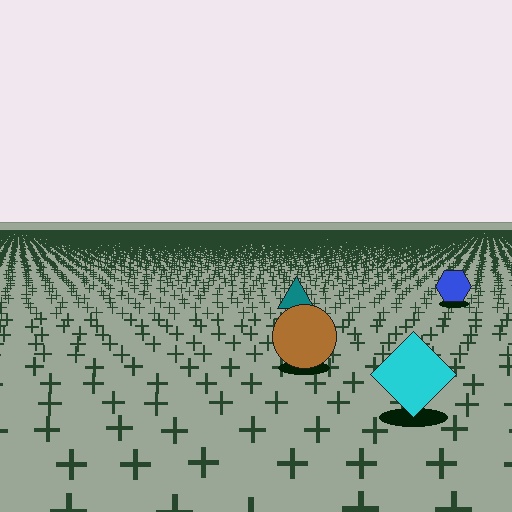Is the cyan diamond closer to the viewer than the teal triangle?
Yes. The cyan diamond is closer — you can tell from the texture gradient: the ground texture is coarser near it.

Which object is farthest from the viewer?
The blue hexagon is farthest from the viewer. It appears smaller and the ground texture around it is denser.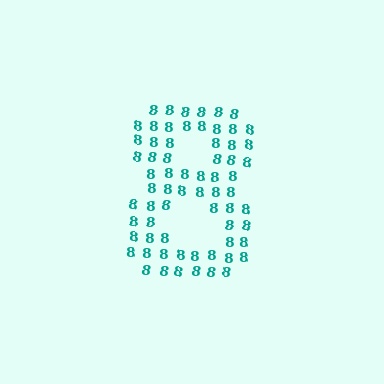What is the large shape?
The large shape is the digit 8.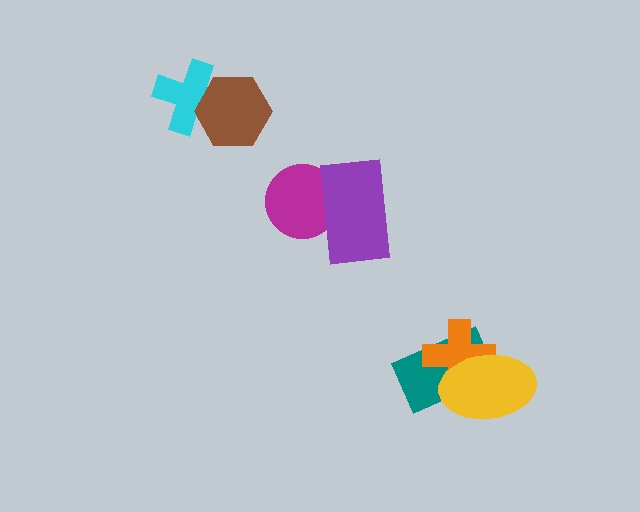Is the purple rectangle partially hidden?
No, no other shape covers it.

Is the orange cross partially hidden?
Yes, it is partially covered by another shape.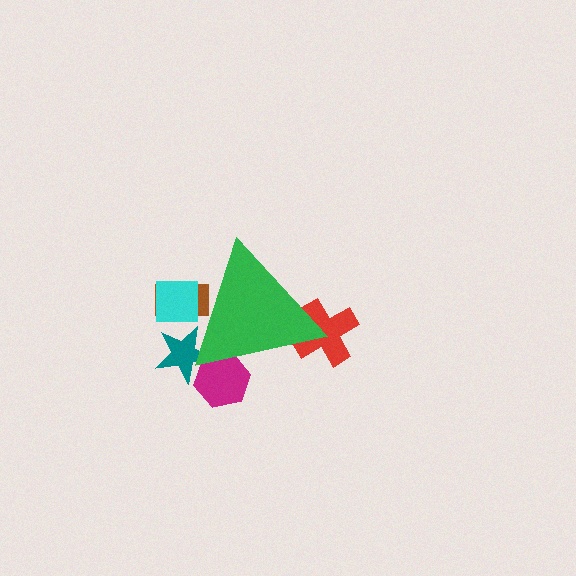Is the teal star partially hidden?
Yes, the teal star is partially hidden behind the green triangle.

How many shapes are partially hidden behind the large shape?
5 shapes are partially hidden.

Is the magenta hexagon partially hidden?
Yes, the magenta hexagon is partially hidden behind the green triangle.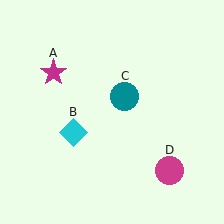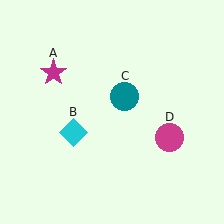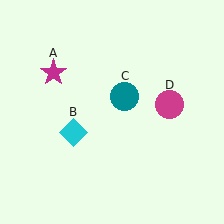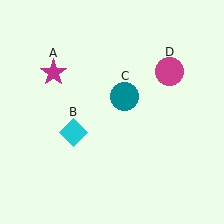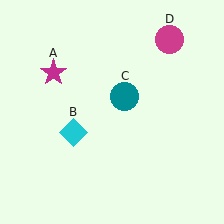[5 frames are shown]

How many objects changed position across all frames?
1 object changed position: magenta circle (object D).